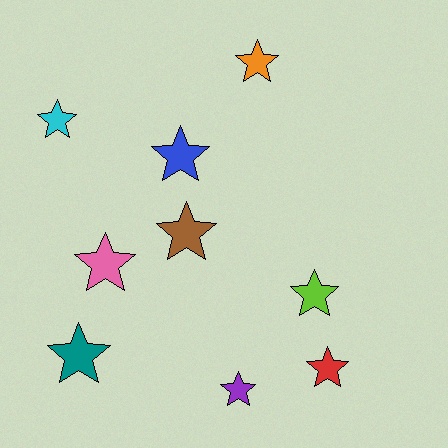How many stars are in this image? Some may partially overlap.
There are 9 stars.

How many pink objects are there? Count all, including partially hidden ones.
There is 1 pink object.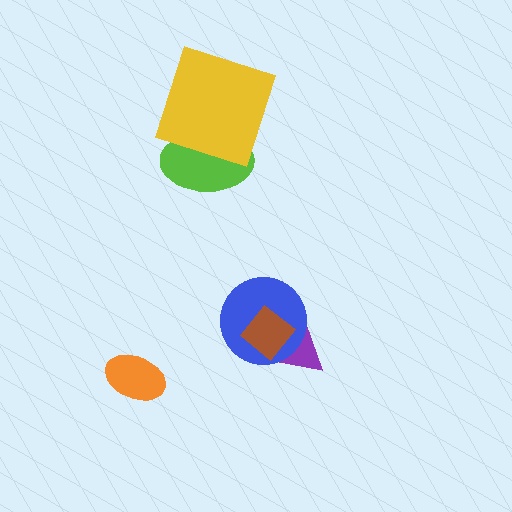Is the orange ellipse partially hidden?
No, no other shape covers it.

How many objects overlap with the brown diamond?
2 objects overlap with the brown diamond.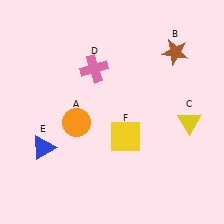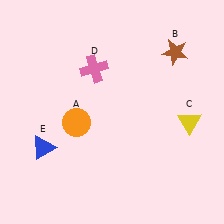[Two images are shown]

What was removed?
The yellow square (F) was removed in Image 2.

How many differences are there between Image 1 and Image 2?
There is 1 difference between the two images.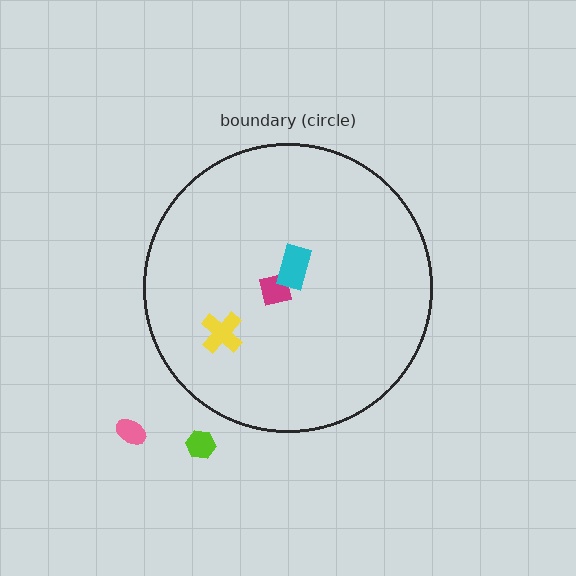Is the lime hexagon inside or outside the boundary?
Outside.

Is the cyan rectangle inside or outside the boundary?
Inside.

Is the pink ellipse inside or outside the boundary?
Outside.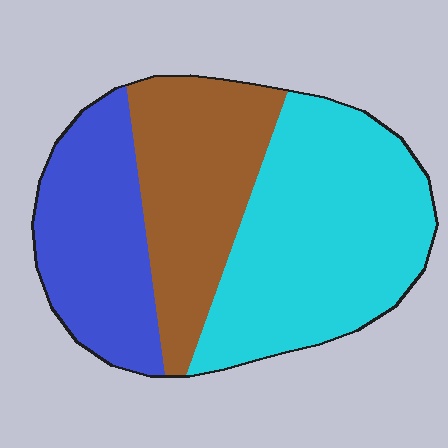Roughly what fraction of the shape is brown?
Brown covers around 30% of the shape.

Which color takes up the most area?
Cyan, at roughly 45%.